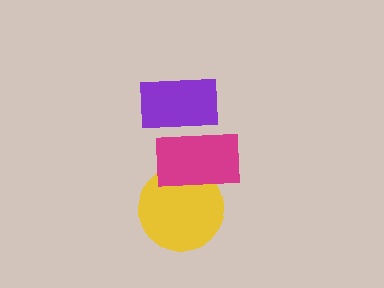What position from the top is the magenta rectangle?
The magenta rectangle is 2nd from the top.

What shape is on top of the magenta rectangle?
The purple rectangle is on top of the magenta rectangle.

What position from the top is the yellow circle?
The yellow circle is 3rd from the top.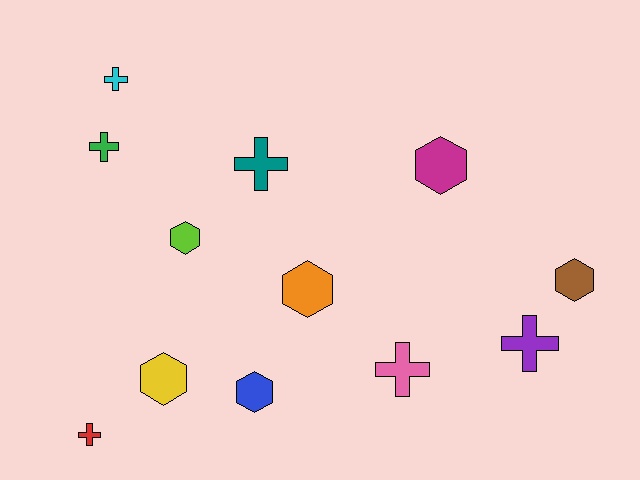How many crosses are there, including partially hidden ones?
There are 6 crosses.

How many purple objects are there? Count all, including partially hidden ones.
There is 1 purple object.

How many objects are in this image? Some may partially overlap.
There are 12 objects.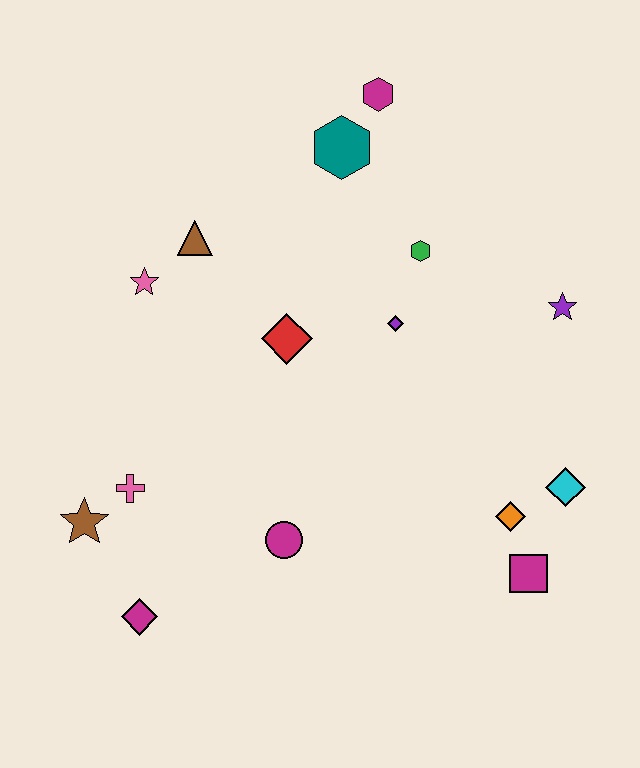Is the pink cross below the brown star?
No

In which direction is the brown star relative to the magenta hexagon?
The brown star is below the magenta hexagon.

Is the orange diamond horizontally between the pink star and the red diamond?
No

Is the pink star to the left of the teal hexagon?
Yes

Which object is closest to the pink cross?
The brown star is closest to the pink cross.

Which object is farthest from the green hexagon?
The magenta diamond is farthest from the green hexagon.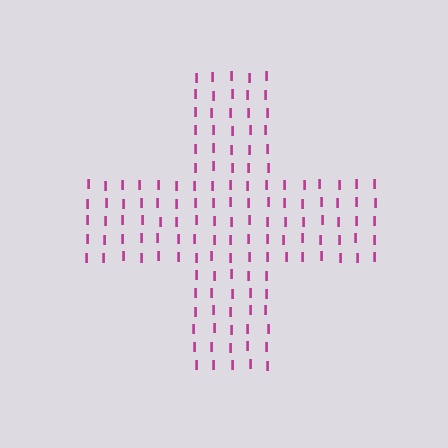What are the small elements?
The small elements are letter I's.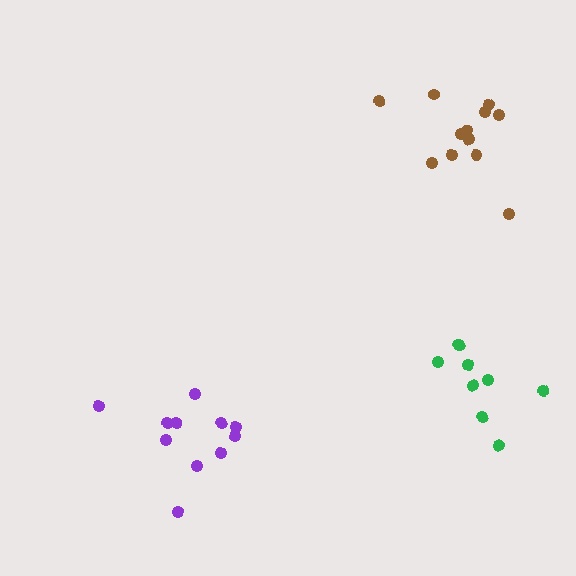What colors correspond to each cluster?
The clusters are colored: purple, brown, green.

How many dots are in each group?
Group 1: 11 dots, Group 2: 12 dots, Group 3: 9 dots (32 total).